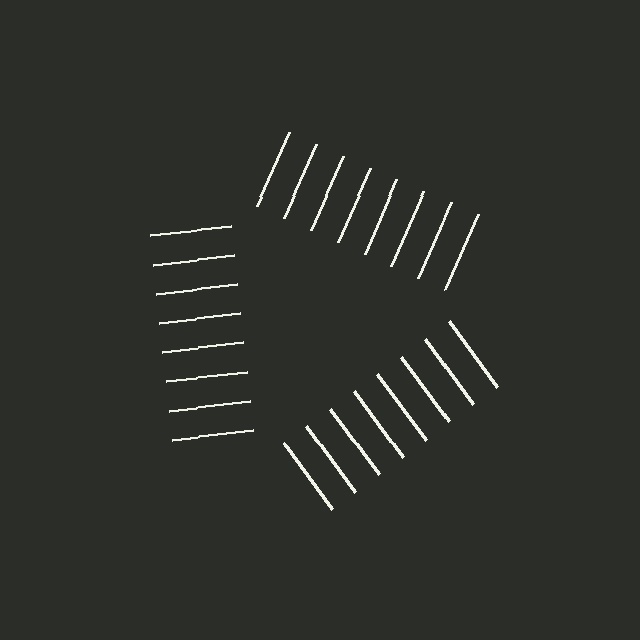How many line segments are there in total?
24 — 8 along each of the 3 edges.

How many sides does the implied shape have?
3 sides — the line-ends trace a triangle.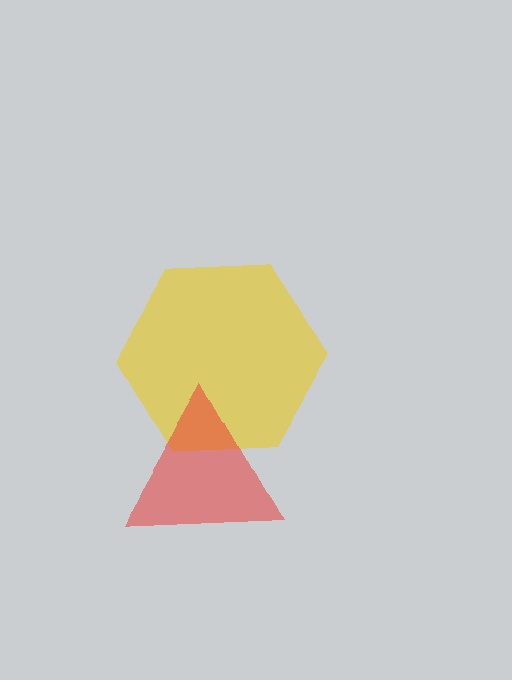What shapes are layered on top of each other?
The layered shapes are: a yellow hexagon, a red triangle.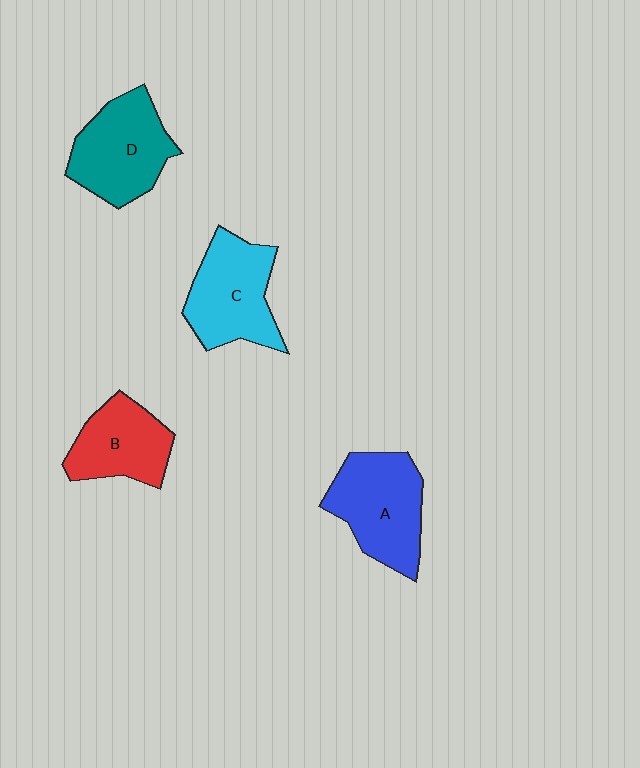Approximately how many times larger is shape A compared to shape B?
Approximately 1.3 times.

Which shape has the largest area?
Shape A (blue).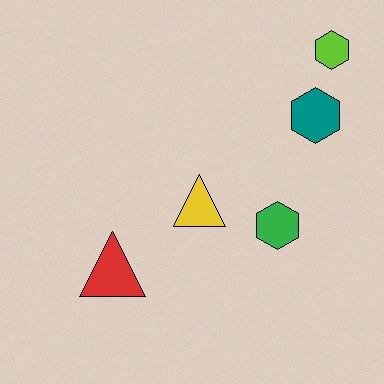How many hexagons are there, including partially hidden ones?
There are 3 hexagons.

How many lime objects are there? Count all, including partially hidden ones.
There is 1 lime object.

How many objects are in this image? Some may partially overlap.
There are 5 objects.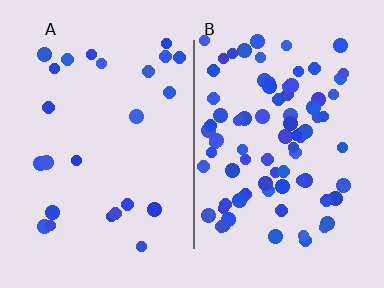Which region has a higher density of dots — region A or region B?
B (the right).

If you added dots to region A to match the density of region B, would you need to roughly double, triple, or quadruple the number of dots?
Approximately triple.